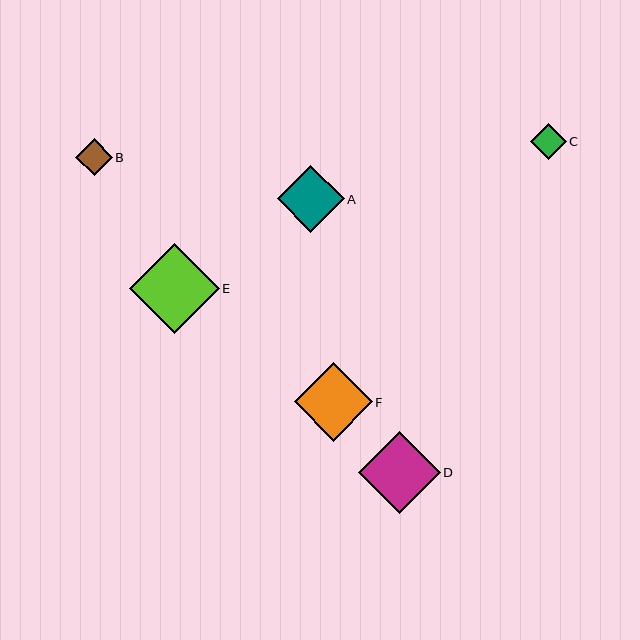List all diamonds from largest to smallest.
From largest to smallest: E, D, F, A, B, C.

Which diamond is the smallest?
Diamond C is the smallest with a size of approximately 36 pixels.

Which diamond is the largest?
Diamond E is the largest with a size of approximately 89 pixels.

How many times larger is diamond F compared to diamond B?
Diamond F is approximately 2.1 times the size of diamond B.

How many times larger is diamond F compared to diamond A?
Diamond F is approximately 1.2 times the size of diamond A.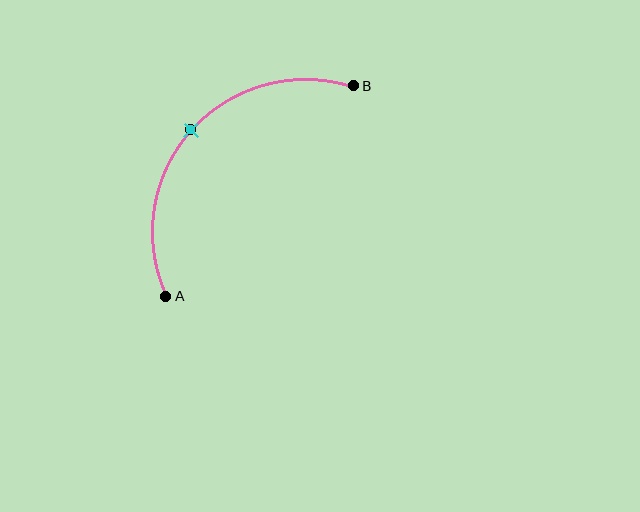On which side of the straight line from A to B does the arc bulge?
The arc bulges above and to the left of the straight line connecting A and B.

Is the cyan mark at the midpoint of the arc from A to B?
Yes. The cyan mark lies on the arc at equal arc-length from both A and B — it is the arc midpoint.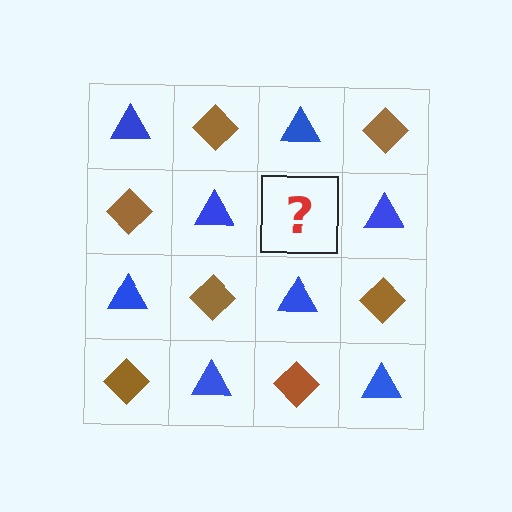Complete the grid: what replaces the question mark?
The question mark should be replaced with a brown diamond.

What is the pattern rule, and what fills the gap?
The rule is that it alternates blue triangle and brown diamond in a checkerboard pattern. The gap should be filled with a brown diamond.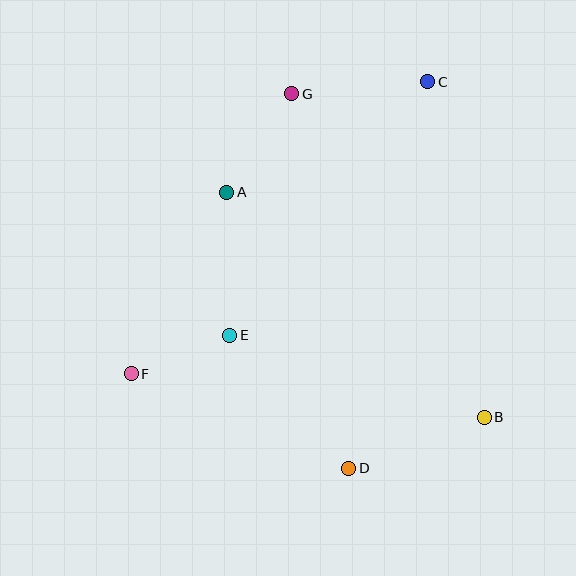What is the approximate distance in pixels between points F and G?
The distance between F and G is approximately 323 pixels.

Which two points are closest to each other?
Points E and F are closest to each other.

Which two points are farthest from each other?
Points C and F are farthest from each other.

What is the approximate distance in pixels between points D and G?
The distance between D and G is approximately 379 pixels.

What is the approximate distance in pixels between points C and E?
The distance between C and E is approximately 321 pixels.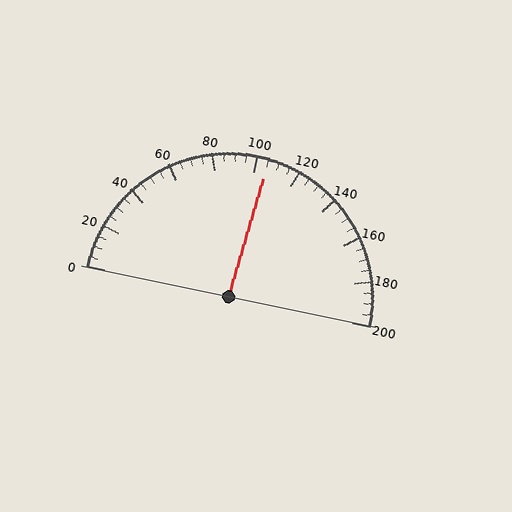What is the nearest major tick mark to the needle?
The nearest major tick mark is 100.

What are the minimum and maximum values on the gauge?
The gauge ranges from 0 to 200.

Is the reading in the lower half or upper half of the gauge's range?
The reading is in the upper half of the range (0 to 200).